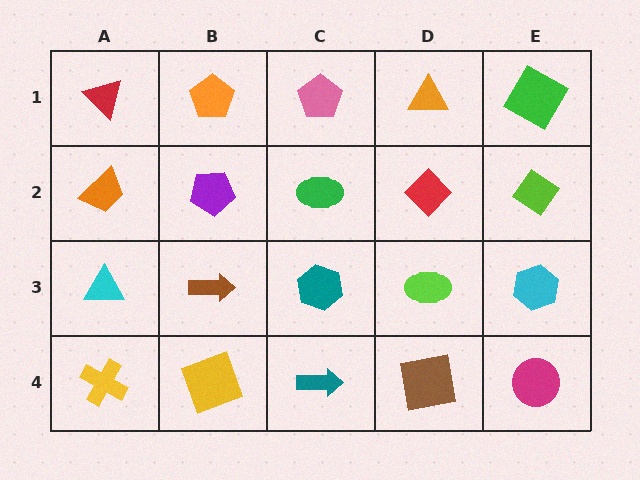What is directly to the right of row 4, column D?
A magenta circle.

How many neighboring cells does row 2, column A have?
3.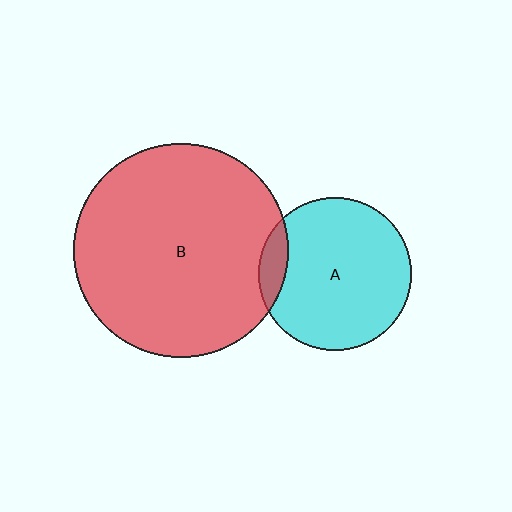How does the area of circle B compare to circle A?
Approximately 2.0 times.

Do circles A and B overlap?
Yes.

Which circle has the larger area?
Circle B (red).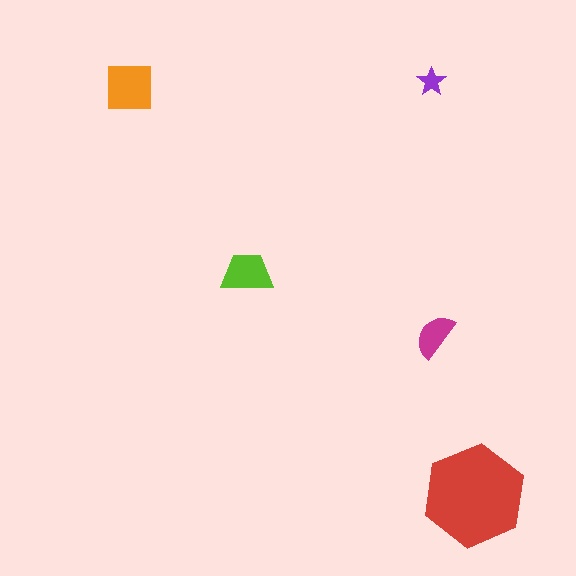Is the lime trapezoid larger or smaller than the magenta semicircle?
Larger.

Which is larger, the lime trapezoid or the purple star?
The lime trapezoid.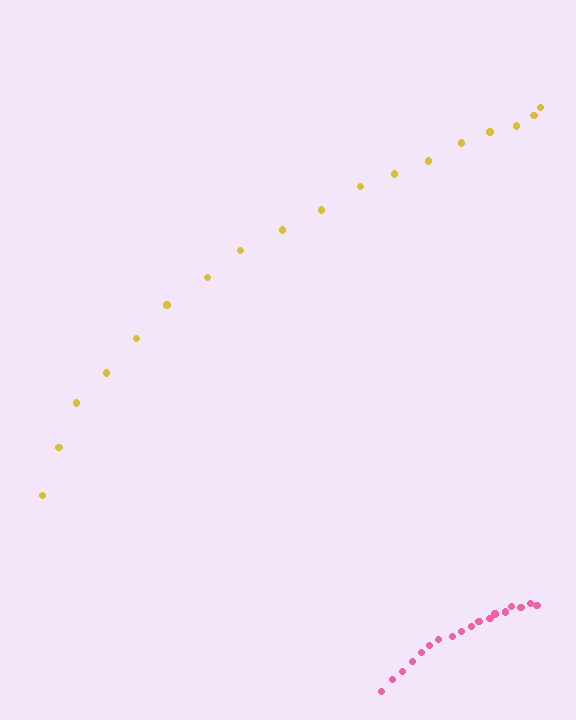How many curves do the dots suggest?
There are 2 distinct paths.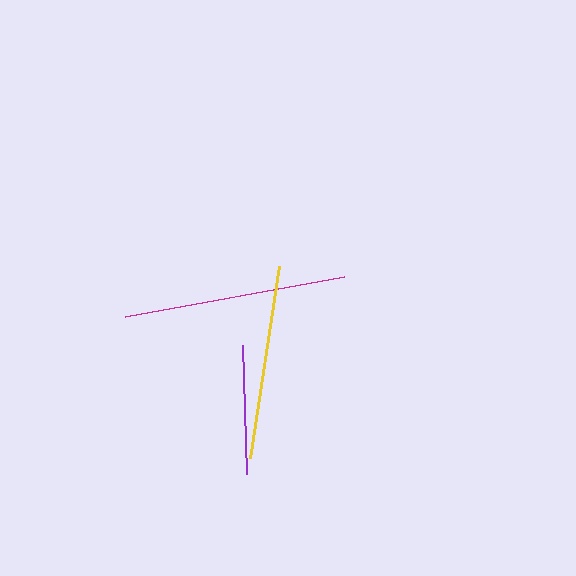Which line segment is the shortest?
The purple line is the shortest at approximately 129 pixels.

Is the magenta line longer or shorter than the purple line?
The magenta line is longer than the purple line.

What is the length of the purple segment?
The purple segment is approximately 129 pixels long.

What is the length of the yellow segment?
The yellow segment is approximately 195 pixels long.